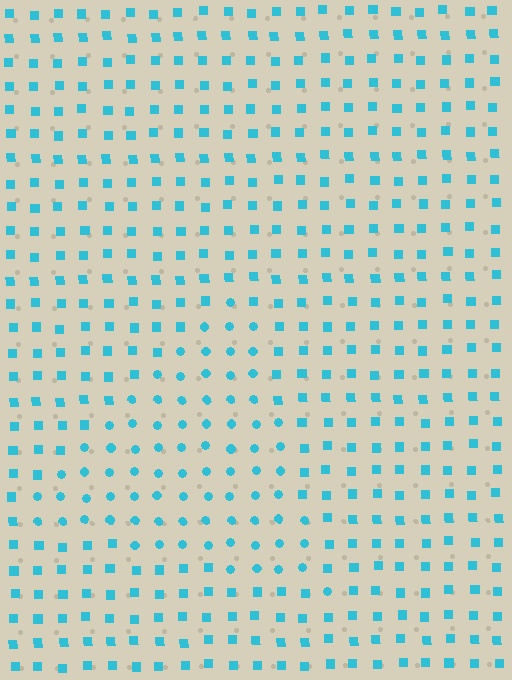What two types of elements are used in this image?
The image uses circles inside the triangle region and squares outside it.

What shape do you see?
I see a triangle.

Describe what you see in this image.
The image is filled with small cyan elements arranged in a uniform grid. A triangle-shaped region contains circles, while the surrounding area contains squares. The boundary is defined purely by the change in element shape.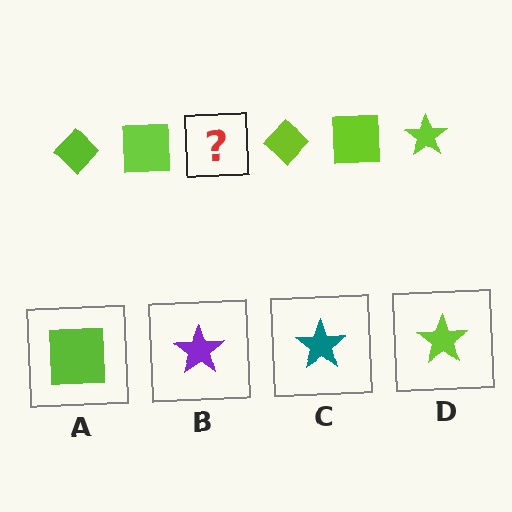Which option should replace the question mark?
Option D.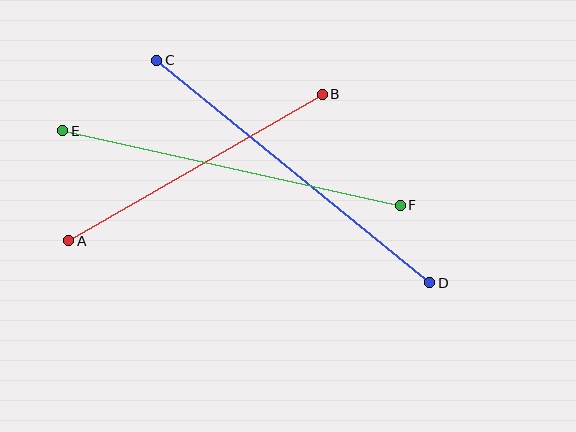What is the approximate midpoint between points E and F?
The midpoint is at approximately (231, 168) pixels.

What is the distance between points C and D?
The distance is approximately 352 pixels.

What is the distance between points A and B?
The distance is approximately 293 pixels.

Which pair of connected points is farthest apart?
Points C and D are farthest apart.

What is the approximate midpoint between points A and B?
The midpoint is at approximately (195, 168) pixels.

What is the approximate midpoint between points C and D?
The midpoint is at approximately (293, 172) pixels.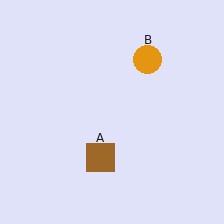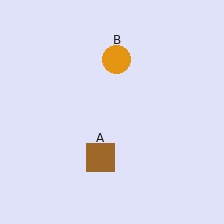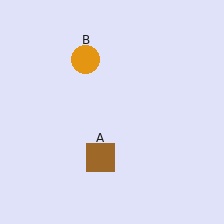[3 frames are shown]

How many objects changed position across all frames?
1 object changed position: orange circle (object B).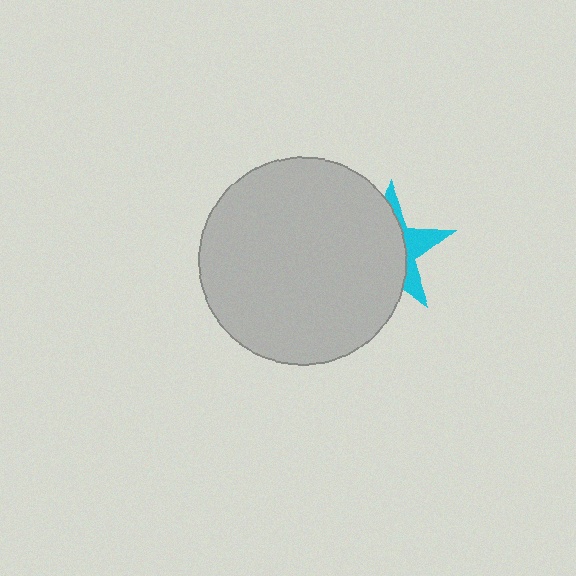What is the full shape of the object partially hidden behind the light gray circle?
The partially hidden object is a cyan star.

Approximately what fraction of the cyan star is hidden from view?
Roughly 68% of the cyan star is hidden behind the light gray circle.